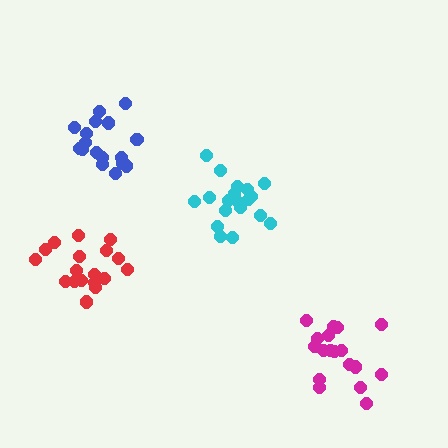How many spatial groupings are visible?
There are 4 spatial groupings.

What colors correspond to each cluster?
The clusters are colored: red, cyan, blue, magenta.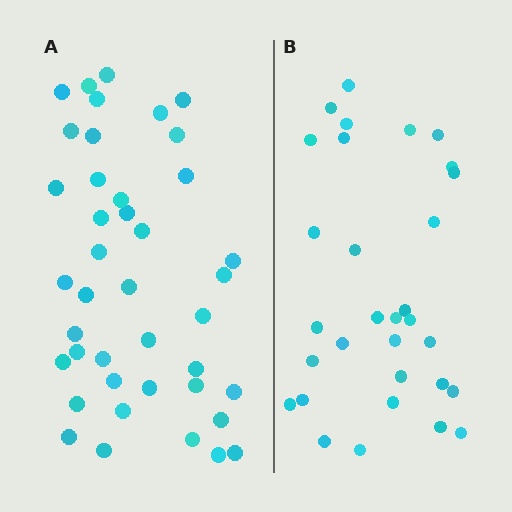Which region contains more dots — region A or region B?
Region A (the left region) has more dots.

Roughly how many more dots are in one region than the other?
Region A has roughly 10 or so more dots than region B.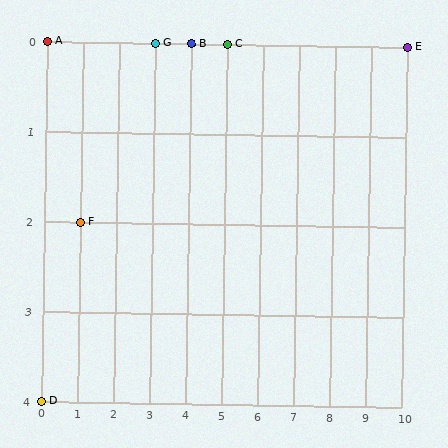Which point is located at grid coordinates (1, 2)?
Point F is at (1, 2).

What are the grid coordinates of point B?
Point B is at grid coordinates (4, 0).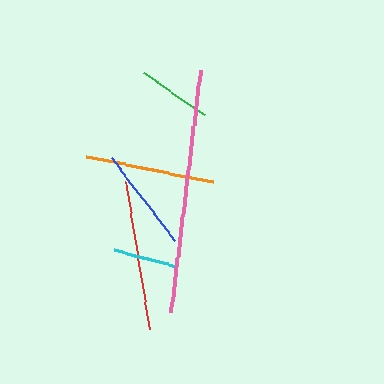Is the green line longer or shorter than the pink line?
The pink line is longer than the green line.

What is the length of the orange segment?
The orange segment is approximately 130 pixels long.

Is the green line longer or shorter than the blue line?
The blue line is longer than the green line.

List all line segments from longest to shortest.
From longest to shortest: pink, red, orange, blue, green, cyan.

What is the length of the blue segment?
The blue segment is approximately 103 pixels long.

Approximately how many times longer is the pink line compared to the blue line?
The pink line is approximately 2.4 times the length of the blue line.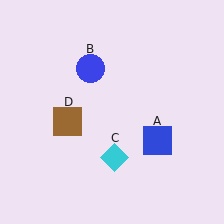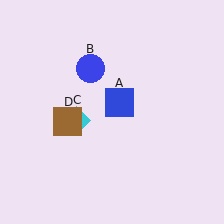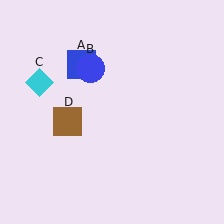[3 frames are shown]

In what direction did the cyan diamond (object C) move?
The cyan diamond (object C) moved up and to the left.